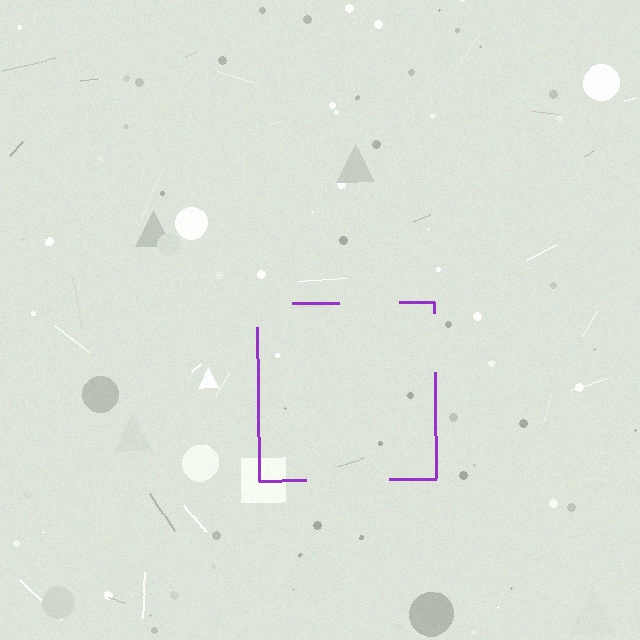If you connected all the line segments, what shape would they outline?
They would outline a square.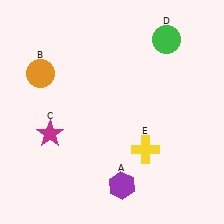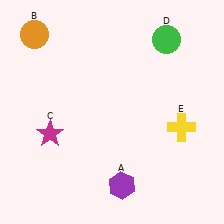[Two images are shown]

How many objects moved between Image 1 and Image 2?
2 objects moved between the two images.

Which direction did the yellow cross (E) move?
The yellow cross (E) moved right.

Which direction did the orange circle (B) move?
The orange circle (B) moved up.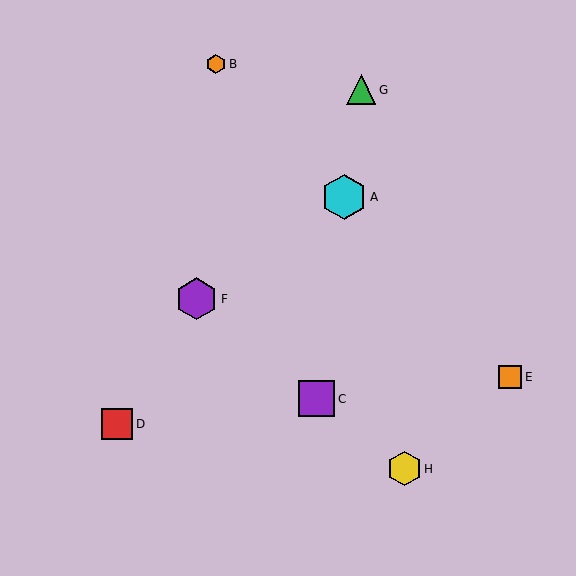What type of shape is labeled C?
Shape C is a purple square.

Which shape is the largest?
The cyan hexagon (labeled A) is the largest.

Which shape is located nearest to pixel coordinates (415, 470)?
The yellow hexagon (labeled H) at (404, 469) is nearest to that location.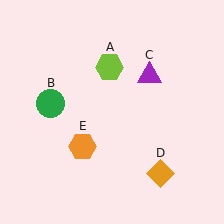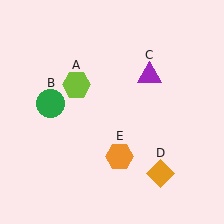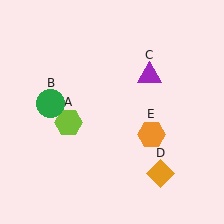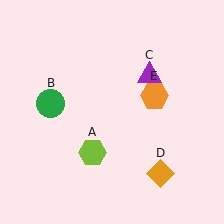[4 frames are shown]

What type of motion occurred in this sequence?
The lime hexagon (object A), orange hexagon (object E) rotated counterclockwise around the center of the scene.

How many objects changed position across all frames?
2 objects changed position: lime hexagon (object A), orange hexagon (object E).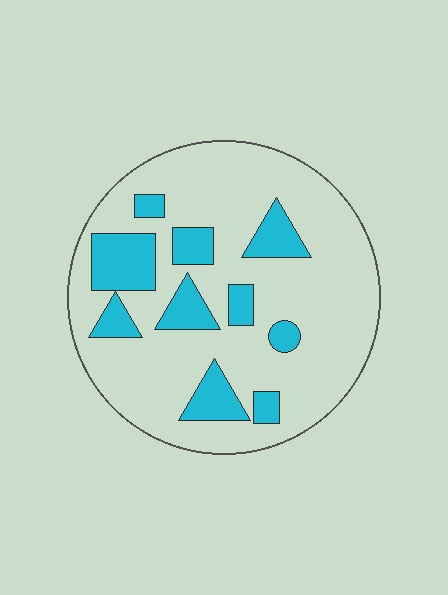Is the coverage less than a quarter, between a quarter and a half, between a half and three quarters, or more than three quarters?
Less than a quarter.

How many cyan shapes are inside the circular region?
10.